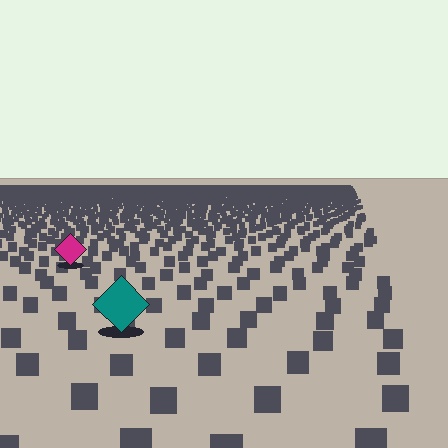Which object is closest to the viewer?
The teal diamond is closest. The texture marks near it are larger and more spread out.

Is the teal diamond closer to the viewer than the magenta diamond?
Yes. The teal diamond is closer — you can tell from the texture gradient: the ground texture is coarser near it.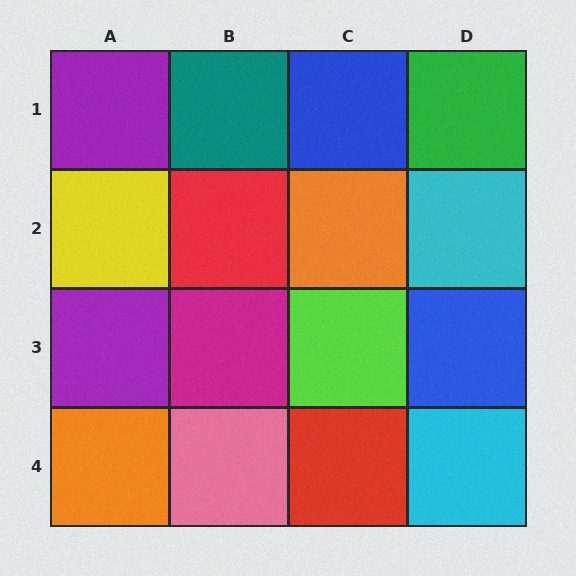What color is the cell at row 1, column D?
Green.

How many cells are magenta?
1 cell is magenta.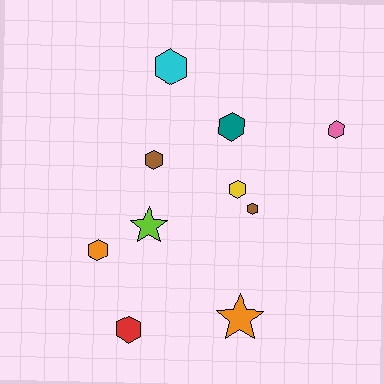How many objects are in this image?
There are 10 objects.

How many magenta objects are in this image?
There are no magenta objects.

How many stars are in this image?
There are 2 stars.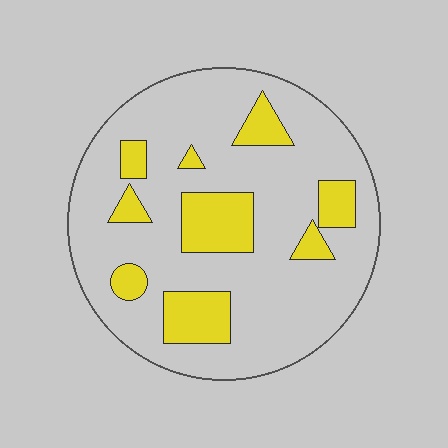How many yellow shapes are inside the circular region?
9.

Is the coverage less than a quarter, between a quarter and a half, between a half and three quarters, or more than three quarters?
Less than a quarter.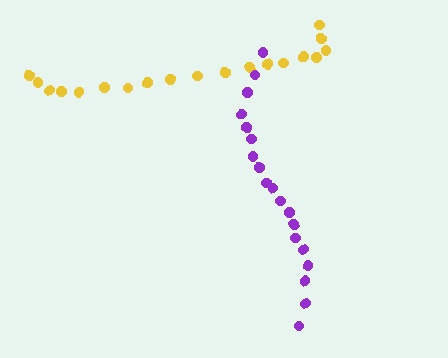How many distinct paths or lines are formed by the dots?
There are 2 distinct paths.